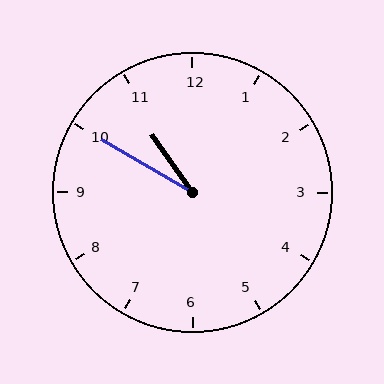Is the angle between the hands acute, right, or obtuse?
It is acute.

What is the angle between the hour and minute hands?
Approximately 25 degrees.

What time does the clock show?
10:50.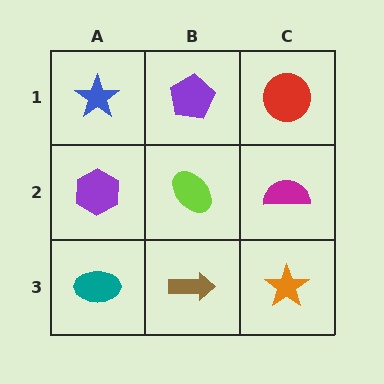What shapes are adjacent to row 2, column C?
A red circle (row 1, column C), an orange star (row 3, column C), a lime ellipse (row 2, column B).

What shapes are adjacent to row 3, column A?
A purple hexagon (row 2, column A), a brown arrow (row 3, column B).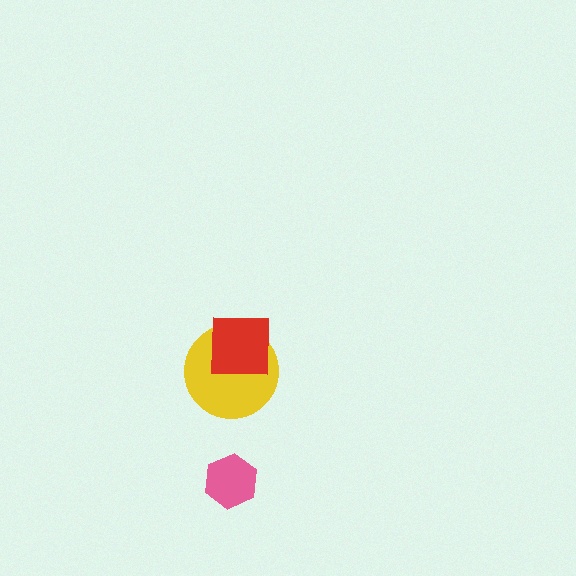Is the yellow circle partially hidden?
Yes, it is partially covered by another shape.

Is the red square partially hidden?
No, no other shape covers it.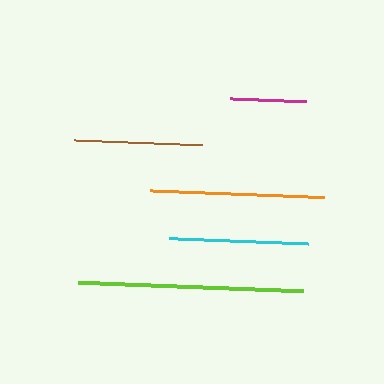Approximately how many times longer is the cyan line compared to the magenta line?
The cyan line is approximately 1.8 times the length of the magenta line.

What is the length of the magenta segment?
The magenta segment is approximately 76 pixels long.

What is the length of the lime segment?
The lime segment is approximately 226 pixels long.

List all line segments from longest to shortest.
From longest to shortest: lime, orange, cyan, brown, magenta.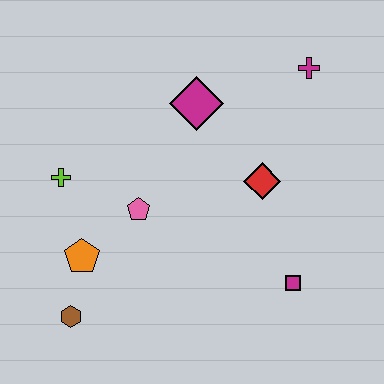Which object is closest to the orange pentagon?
The brown hexagon is closest to the orange pentagon.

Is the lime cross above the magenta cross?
No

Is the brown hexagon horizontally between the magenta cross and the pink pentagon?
No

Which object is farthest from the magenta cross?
The brown hexagon is farthest from the magenta cross.